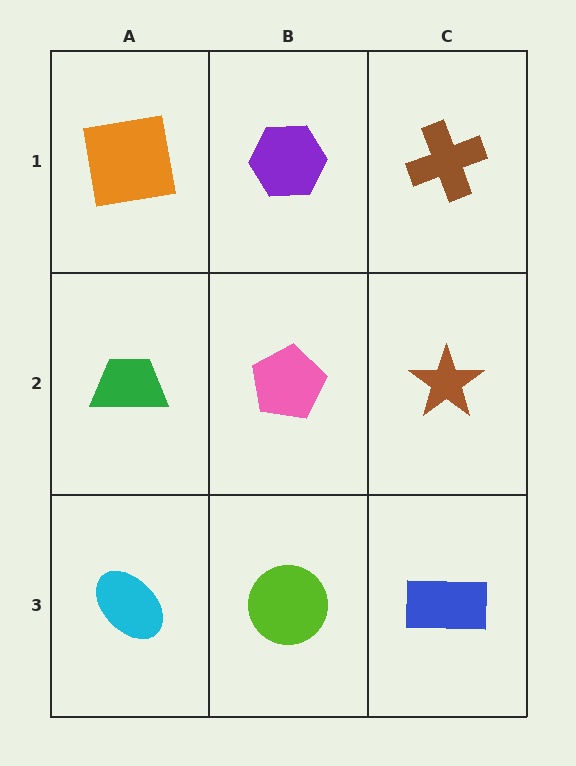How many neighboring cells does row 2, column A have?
3.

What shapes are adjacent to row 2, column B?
A purple hexagon (row 1, column B), a lime circle (row 3, column B), a green trapezoid (row 2, column A), a brown star (row 2, column C).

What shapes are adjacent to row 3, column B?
A pink pentagon (row 2, column B), a cyan ellipse (row 3, column A), a blue rectangle (row 3, column C).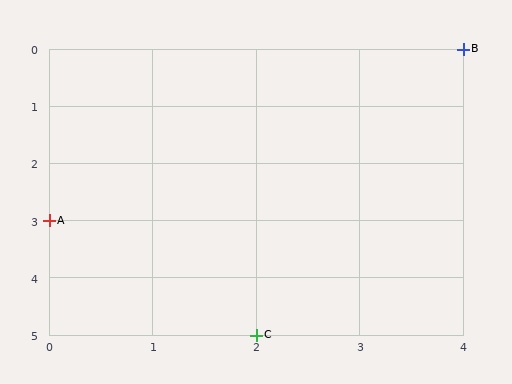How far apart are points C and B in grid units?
Points C and B are 2 columns and 5 rows apart (about 5.4 grid units diagonally).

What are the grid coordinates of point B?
Point B is at grid coordinates (4, 0).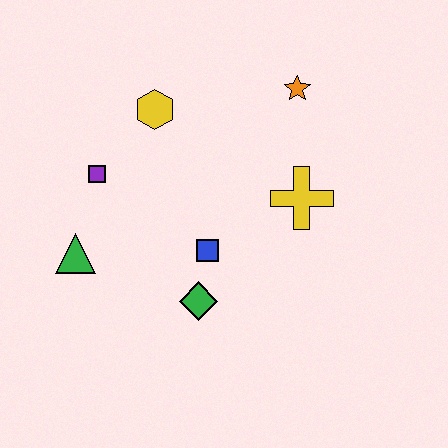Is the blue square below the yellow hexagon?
Yes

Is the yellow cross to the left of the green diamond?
No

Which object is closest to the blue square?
The green diamond is closest to the blue square.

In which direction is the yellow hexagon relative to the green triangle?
The yellow hexagon is above the green triangle.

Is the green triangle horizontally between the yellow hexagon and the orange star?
No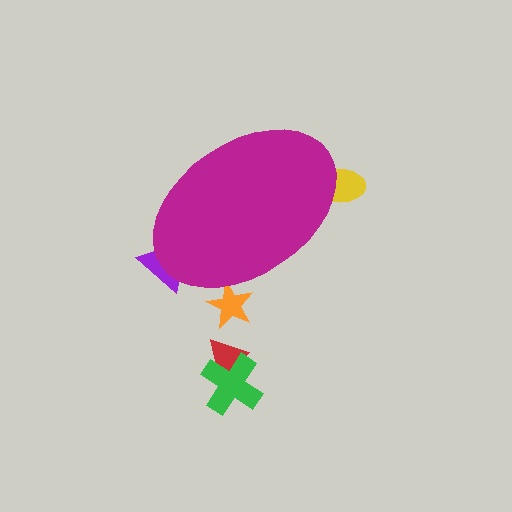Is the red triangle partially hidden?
No, the red triangle is fully visible.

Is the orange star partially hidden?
Yes, the orange star is partially hidden behind the magenta ellipse.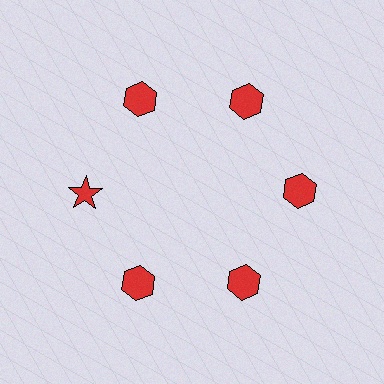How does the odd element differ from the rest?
It has a different shape: star instead of hexagon.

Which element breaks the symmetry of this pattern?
The red star at roughly the 9 o'clock position breaks the symmetry. All other shapes are red hexagons.